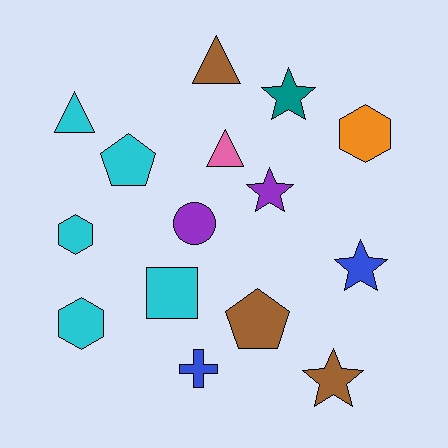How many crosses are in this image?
There is 1 cross.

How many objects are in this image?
There are 15 objects.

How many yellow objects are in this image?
There are no yellow objects.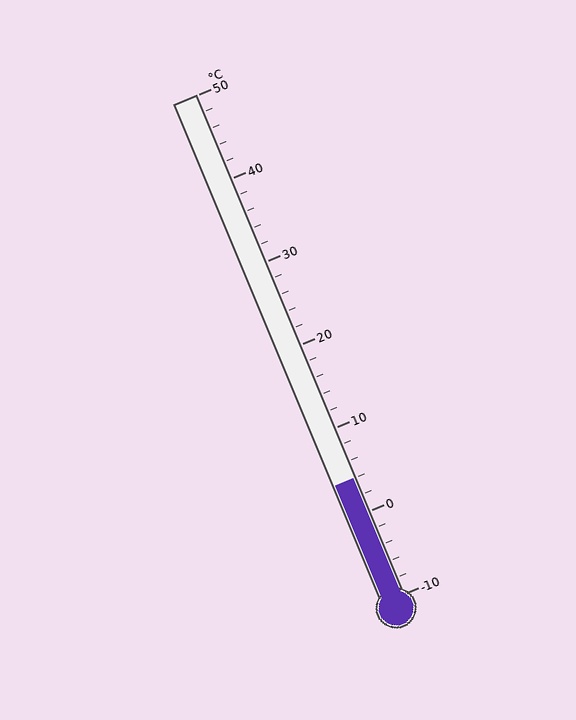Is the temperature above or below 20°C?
The temperature is below 20°C.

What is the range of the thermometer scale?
The thermometer scale ranges from -10°C to 50°C.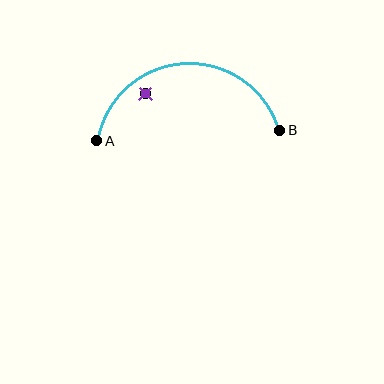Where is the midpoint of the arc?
The arc midpoint is the point on the curve farthest from the straight line joining A and B. It sits above that line.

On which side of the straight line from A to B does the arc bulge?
The arc bulges above the straight line connecting A and B.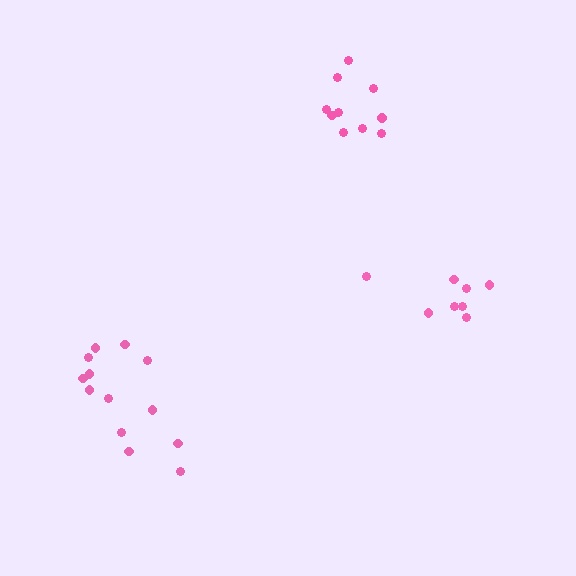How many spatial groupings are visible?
There are 3 spatial groupings.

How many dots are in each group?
Group 1: 13 dots, Group 2: 8 dots, Group 3: 10 dots (31 total).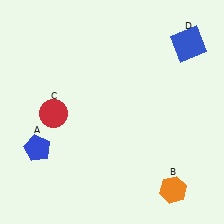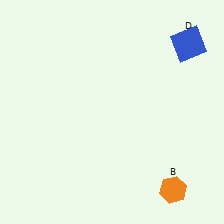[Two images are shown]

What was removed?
The red circle (C), the blue pentagon (A) were removed in Image 2.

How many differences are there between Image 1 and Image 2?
There are 2 differences between the two images.